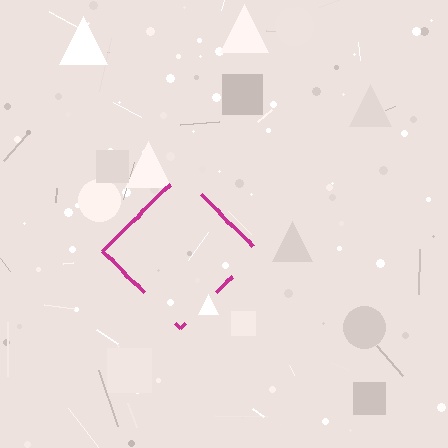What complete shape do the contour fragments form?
The contour fragments form a diamond.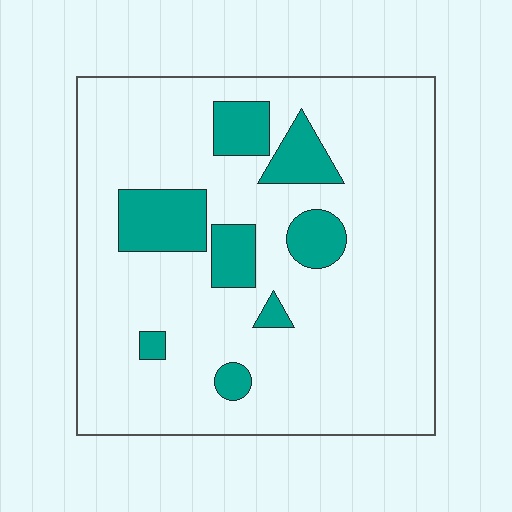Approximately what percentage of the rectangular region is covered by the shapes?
Approximately 15%.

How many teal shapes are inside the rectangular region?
8.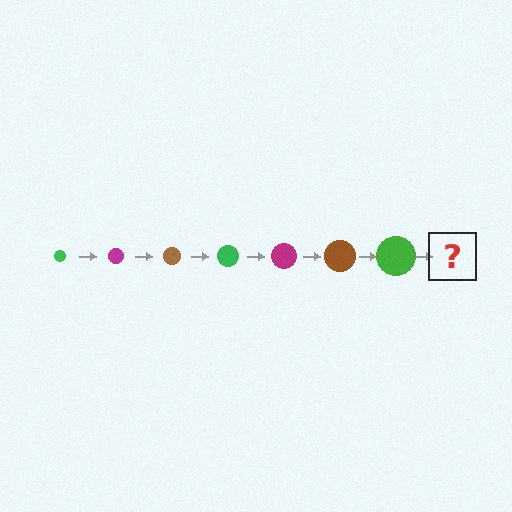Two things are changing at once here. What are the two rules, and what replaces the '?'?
The two rules are that the circle grows larger each step and the color cycles through green, magenta, and brown. The '?' should be a magenta circle, larger than the previous one.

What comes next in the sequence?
The next element should be a magenta circle, larger than the previous one.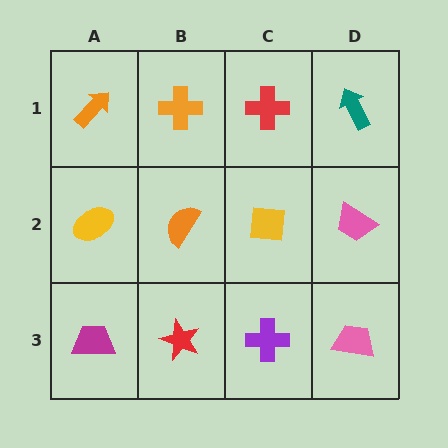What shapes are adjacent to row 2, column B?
An orange cross (row 1, column B), a red star (row 3, column B), a yellow ellipse (row 2, column A), a yellow square (row 2, column C).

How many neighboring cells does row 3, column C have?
3.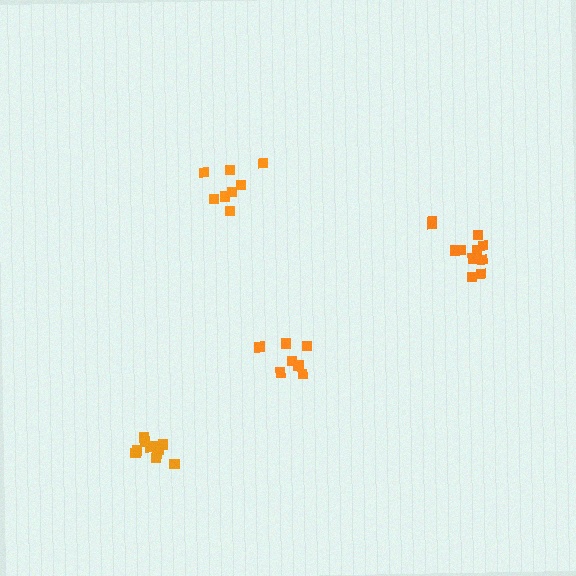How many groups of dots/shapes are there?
There are 4 groups.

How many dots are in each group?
Group 1: 8 dots, Group 2: 11 dots, Group 3: 7 dots, Group 4: 11 dots (37 total).